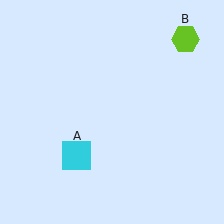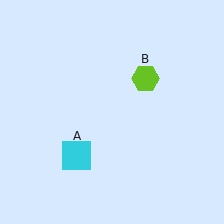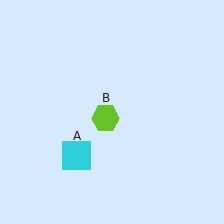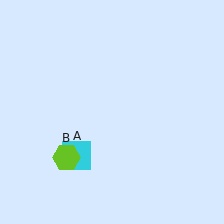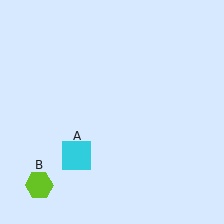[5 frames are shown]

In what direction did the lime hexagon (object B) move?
The lime hexagon (object B) moved down and to the left.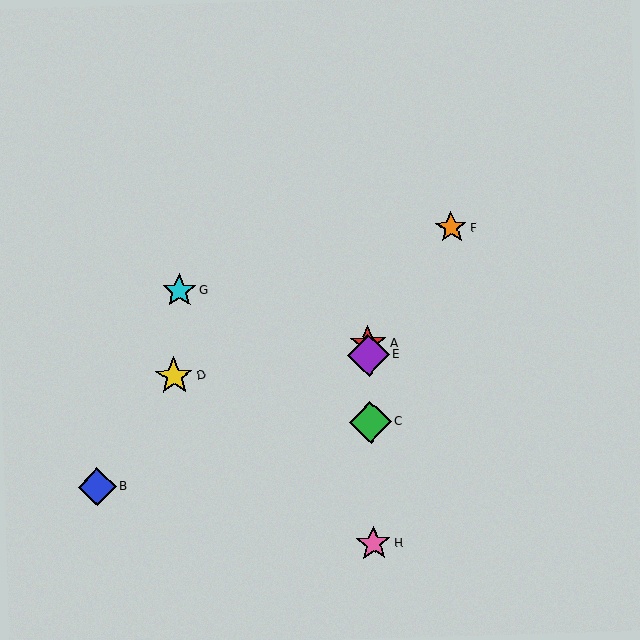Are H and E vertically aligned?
Yes, both are at x≈374.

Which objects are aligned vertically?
Objects A, C, E, H are aligned vertically.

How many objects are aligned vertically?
4 objects (A, C, E, H) are aligned vertically.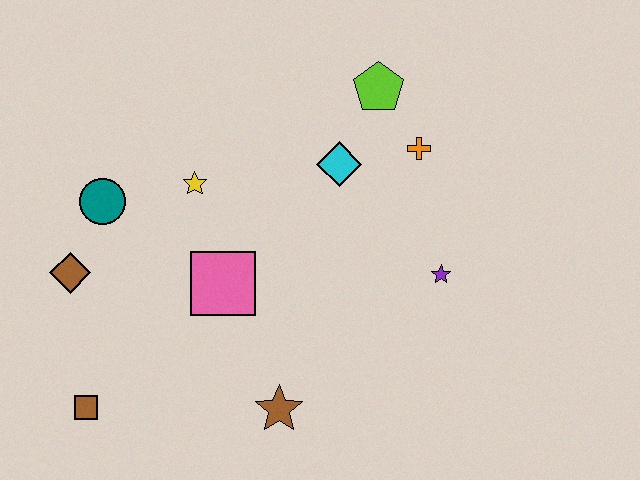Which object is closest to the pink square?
The yellow star is closest to the pink square.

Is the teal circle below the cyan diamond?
Yes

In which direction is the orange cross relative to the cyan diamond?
The orange cross is to the right of the cyan diamond.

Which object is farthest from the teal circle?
The purple star is farthest from the teal circle.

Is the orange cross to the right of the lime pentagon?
Yes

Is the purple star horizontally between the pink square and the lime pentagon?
No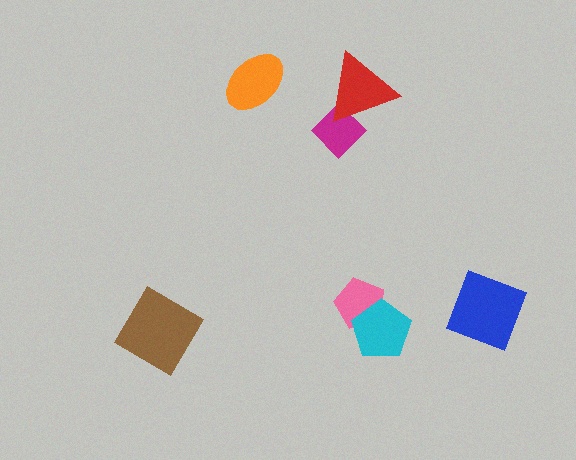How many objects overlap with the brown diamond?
0 objects overlap with the brown diamond.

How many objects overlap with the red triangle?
1 object overlaps with the red triangle.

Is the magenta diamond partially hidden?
Yes, it is partially covered by another shape.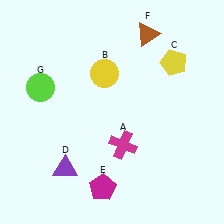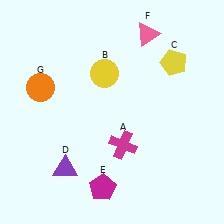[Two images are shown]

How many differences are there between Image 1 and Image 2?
There are 2 differences between the two images.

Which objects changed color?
F changed from brown to pink. G changed from lime to orange.